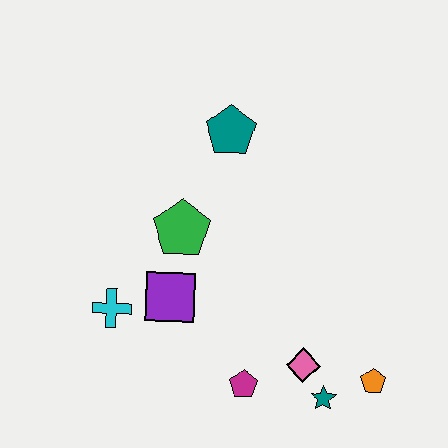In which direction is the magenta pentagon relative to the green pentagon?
The magenta pentagon is below the green pentagon.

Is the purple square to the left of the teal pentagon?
Yes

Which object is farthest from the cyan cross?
The orange pentagon is farthest from the cyan cross.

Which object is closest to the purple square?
The cyan cross is closest to the purple square.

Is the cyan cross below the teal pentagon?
Yes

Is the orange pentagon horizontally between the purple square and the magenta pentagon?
No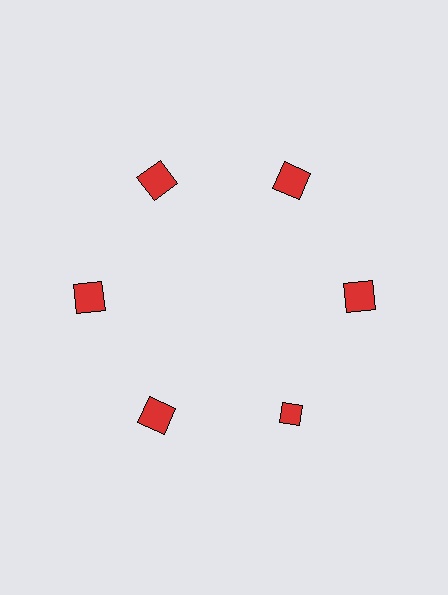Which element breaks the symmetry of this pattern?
The red diamond at roughly the 5 o'clock position breaks the symmetry. All other shapes are red squares.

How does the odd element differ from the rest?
It has a different shape: diamond instead of square.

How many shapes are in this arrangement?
There are 6 shapes arranged in a ring pattern.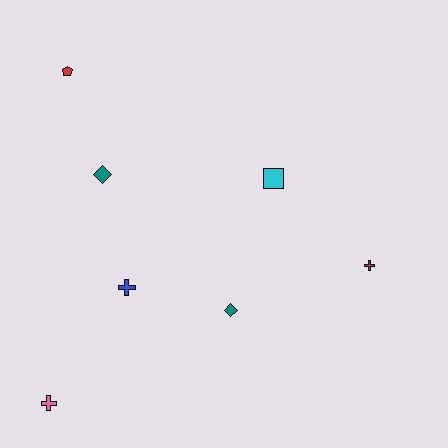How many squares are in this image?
There is 1 square.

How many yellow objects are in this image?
There are no yellow objects.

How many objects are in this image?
There are 7 objects.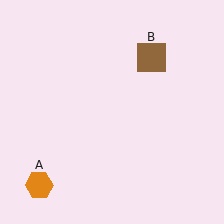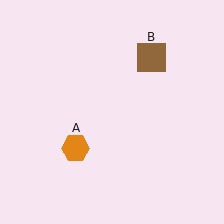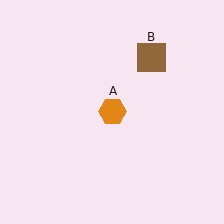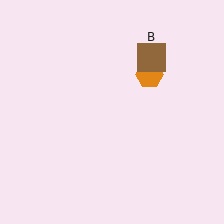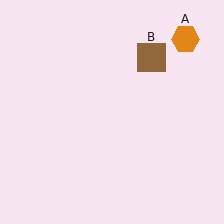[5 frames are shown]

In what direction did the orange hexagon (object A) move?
The orange hexagon (object A) moved up and to the right.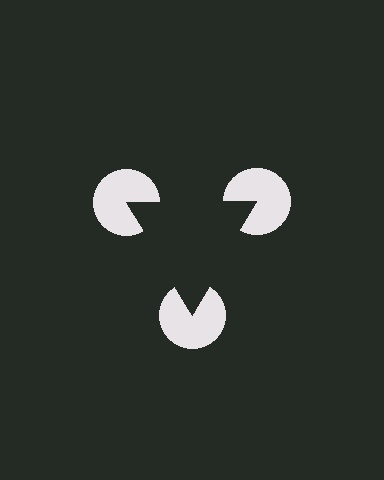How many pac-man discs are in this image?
There are 3 — one at each vertex of the illusory triangle.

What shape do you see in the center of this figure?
An illusory triangle — its edges are inferred from the aligned wedge cuts in the pac-man discs, not physically drawn.